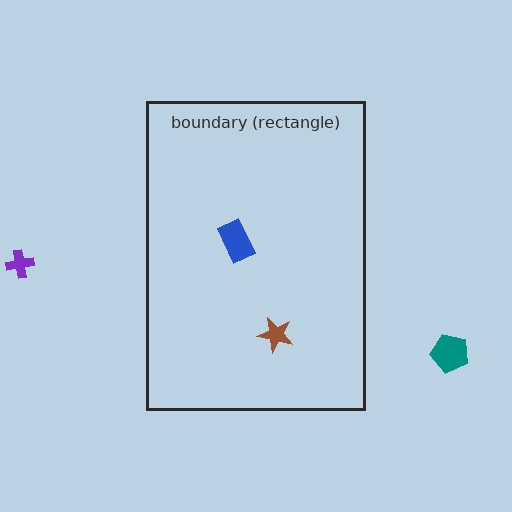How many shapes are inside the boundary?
2 inside, 2 outside.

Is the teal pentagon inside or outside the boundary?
Outside.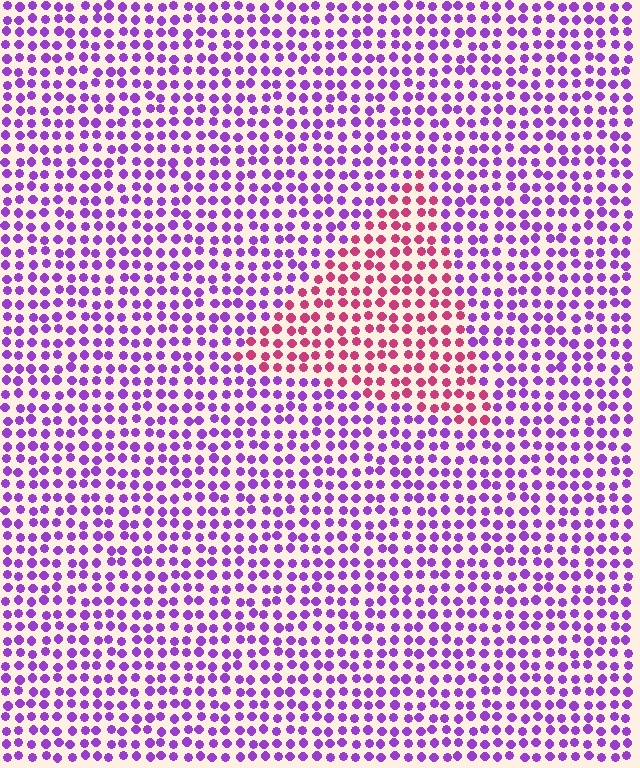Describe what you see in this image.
The image is filled with small purple elements in a uniform arrangement. A triangle-shaped region is visible where the elements are tinted to a slightly different hue, forming a subtle color boundary.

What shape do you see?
I see a triangle.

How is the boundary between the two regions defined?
The boundary is defined purely by a slight shift in hue (about 55 degrees). Spacing, size, and orientation are identical on both sides.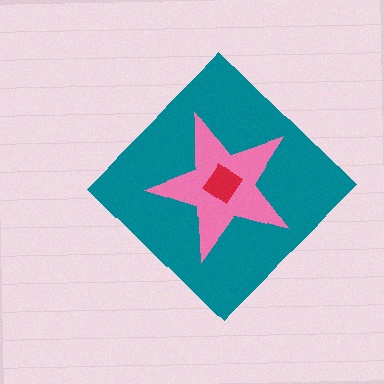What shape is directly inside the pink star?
The red diamond.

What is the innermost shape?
The red diamond.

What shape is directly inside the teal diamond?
The pink star.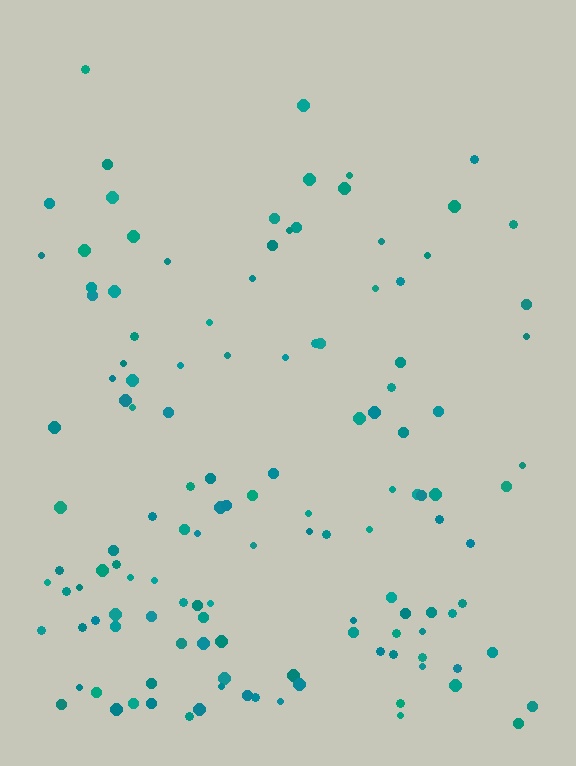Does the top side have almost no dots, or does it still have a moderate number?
Still a moderate number, just noticeably fewer than the bottom.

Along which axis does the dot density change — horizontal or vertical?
Vertical.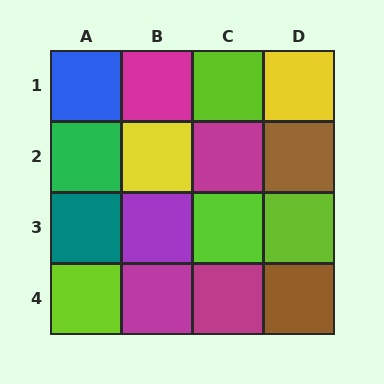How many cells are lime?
4 cells are lime.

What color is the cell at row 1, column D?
Yellow.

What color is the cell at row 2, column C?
Magenta.